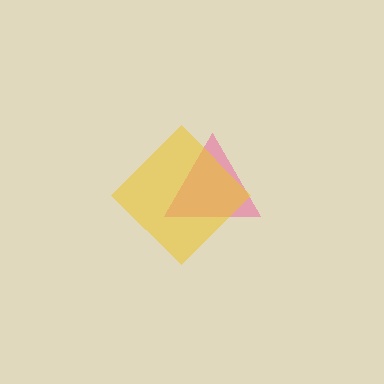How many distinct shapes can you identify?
There are 2 distinct shapes: a pink triangle, a yellow diamond.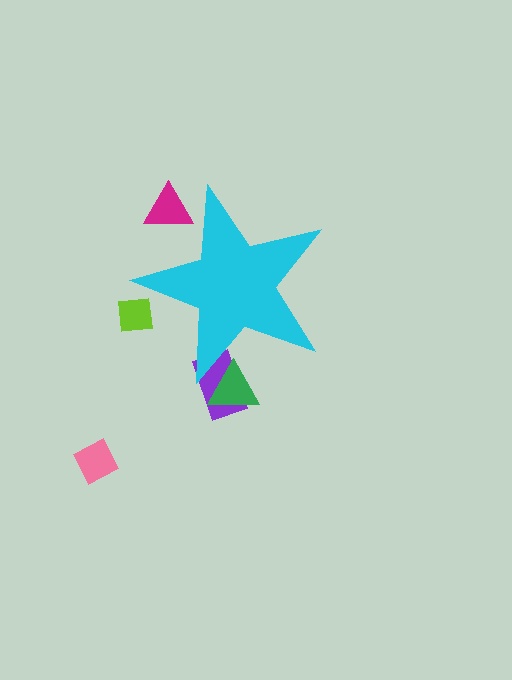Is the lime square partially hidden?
Yes, the lime square is partially hidden behind the cyan star.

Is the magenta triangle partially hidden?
Yes, the magenta triangle is partially hidden behind the cyan star.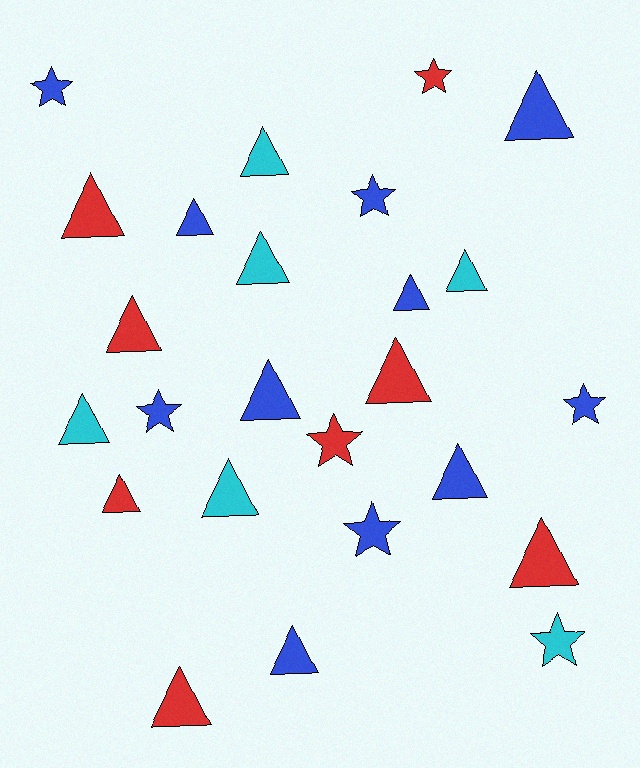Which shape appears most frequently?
Triangle, with 17 objects.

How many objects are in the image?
There are 25 objects.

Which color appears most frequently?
Blue, with 11 objects.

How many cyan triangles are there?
There are 5 cyan triangles.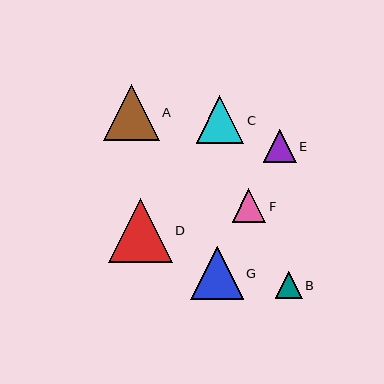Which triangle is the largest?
Triangle D is the largest with a size of approximately 64 pixels.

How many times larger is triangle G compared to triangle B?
Triangle G is approximately 1.9 times the size of triangle B.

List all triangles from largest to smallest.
From largest to smallest: D, A, G, C, F, E, B.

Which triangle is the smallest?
Triangle B is the smallest with a size of approximately 27 pixels.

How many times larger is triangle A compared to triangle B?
Triangle A is approximately 2.1 times the size of triangle B.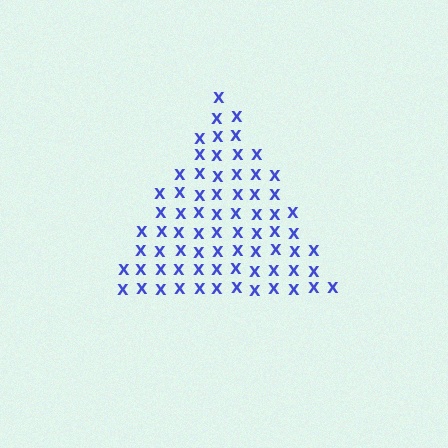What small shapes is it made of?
It is made of small letter X's.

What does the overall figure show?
The overall figure shows a triangle.